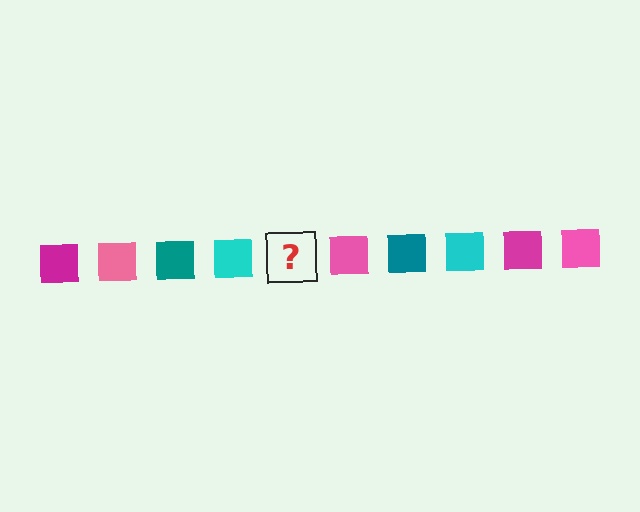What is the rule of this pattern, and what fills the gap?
The rule is that the pattern cycles through magenta, pink, teal, cyan squares. The gap should be filled with a magenta square.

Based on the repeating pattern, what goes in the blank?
The blank should be a magenta square.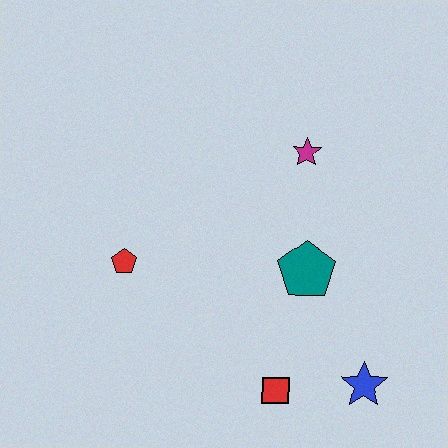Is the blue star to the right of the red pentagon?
Yes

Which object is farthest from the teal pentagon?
The red pentagon is farthest from the teal pentagon.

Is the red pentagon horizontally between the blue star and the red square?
No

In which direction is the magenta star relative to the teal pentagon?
The magenta star is above the teal pentagon.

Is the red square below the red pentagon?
Yes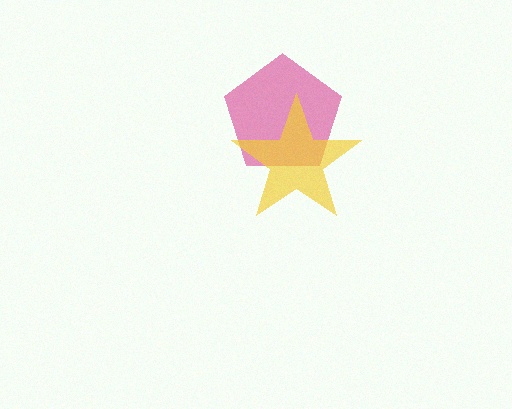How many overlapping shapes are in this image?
There are 2 overlapping shapes in the image.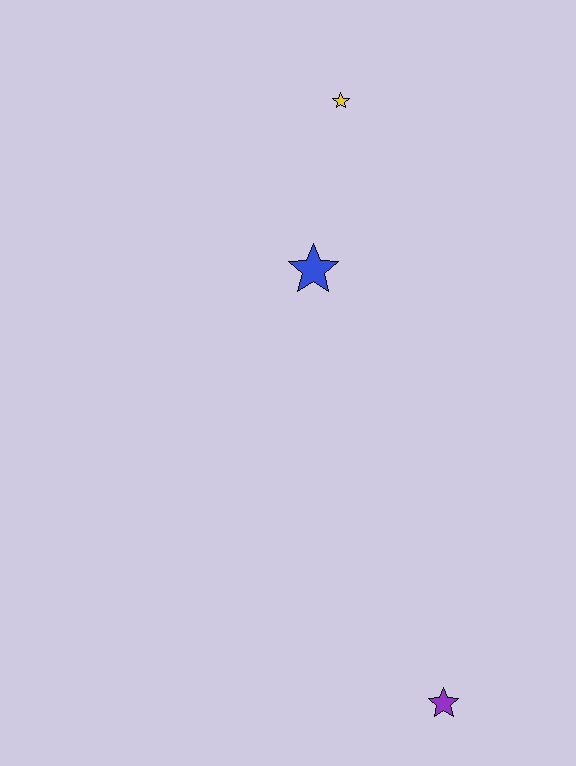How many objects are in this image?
There are 3 objects.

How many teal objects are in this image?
There are no teal objects.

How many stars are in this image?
There are 3 stars.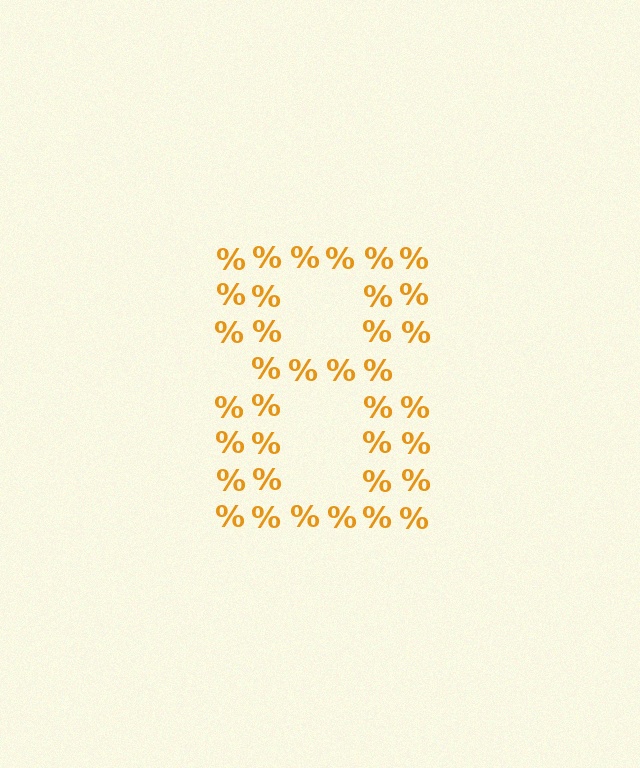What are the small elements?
The small elements are percent signs.